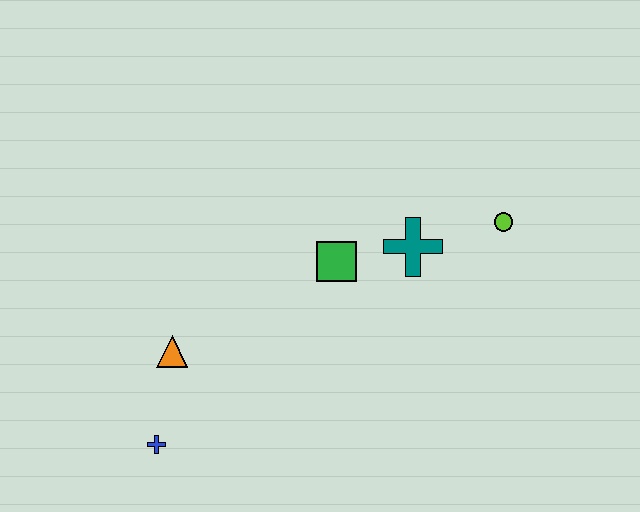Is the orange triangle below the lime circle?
Yes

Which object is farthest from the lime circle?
The blue cross is farthest from the lime circle.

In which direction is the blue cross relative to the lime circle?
The blue cross is to the left of the lime circle.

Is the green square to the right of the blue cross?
Yes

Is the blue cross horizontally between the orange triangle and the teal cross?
No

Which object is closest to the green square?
The teal cross is closest to the green square.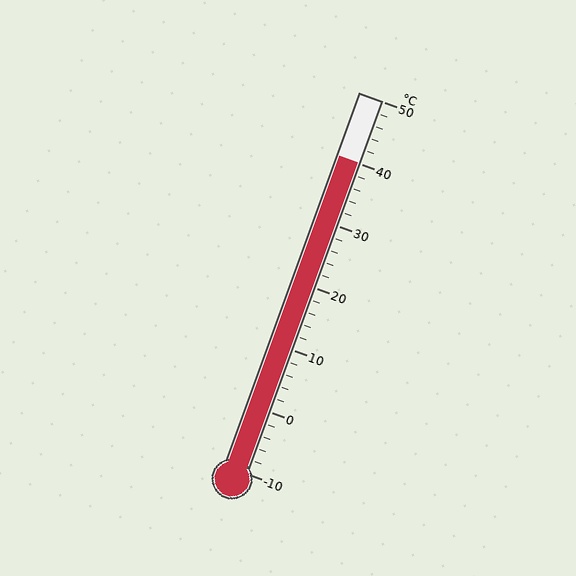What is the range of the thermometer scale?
The thermometer scale ranges from -10°C to 50°C.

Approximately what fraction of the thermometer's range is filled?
The thermometer is filled to approximately 85% of its range.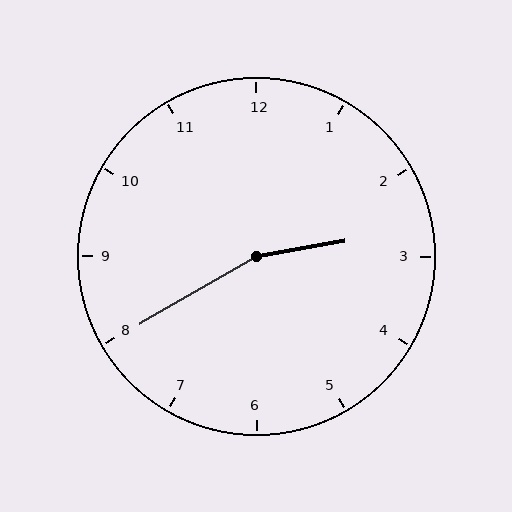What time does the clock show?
2:40.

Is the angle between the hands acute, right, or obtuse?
It is obtuse.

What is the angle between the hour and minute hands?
Approximately 160 degrees.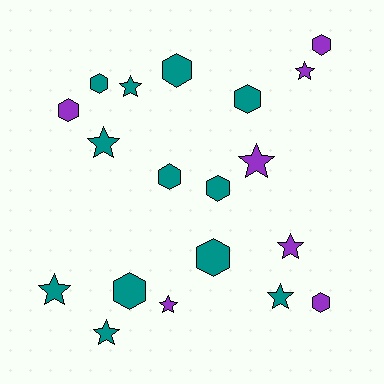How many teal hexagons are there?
There are 7 teal hexagons.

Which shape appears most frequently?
Hexagon, with 10 objects.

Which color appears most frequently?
Teal, with 12 objects.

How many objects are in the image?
There are 19 objects.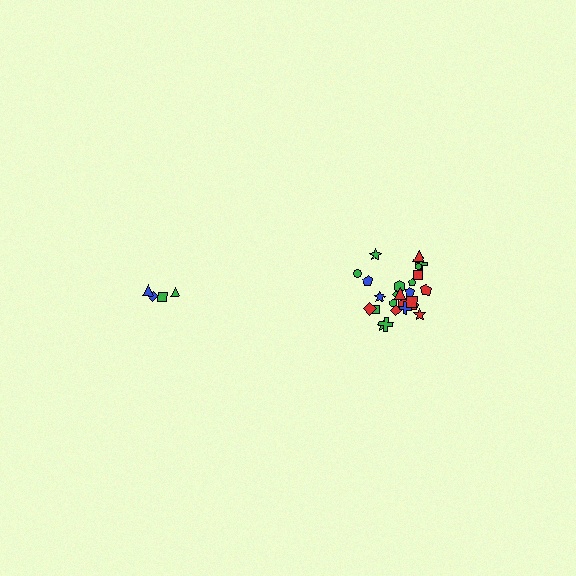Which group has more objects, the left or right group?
The right group.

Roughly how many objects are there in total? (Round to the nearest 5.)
Roughly 30 objects in total.